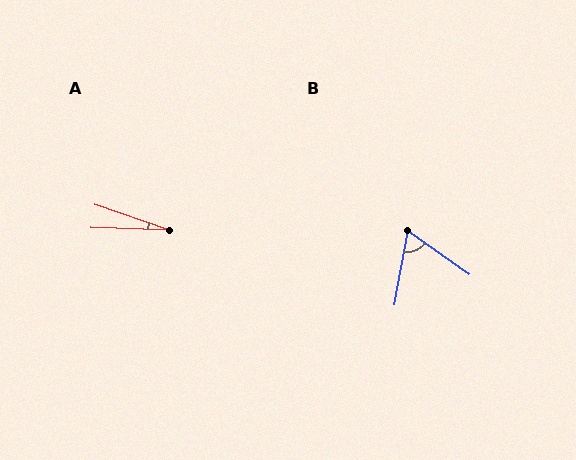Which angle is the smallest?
A, at approximately 17 degrees.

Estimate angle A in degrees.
Approximately 17 degrees.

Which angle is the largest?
B, at approximately 66 degrees.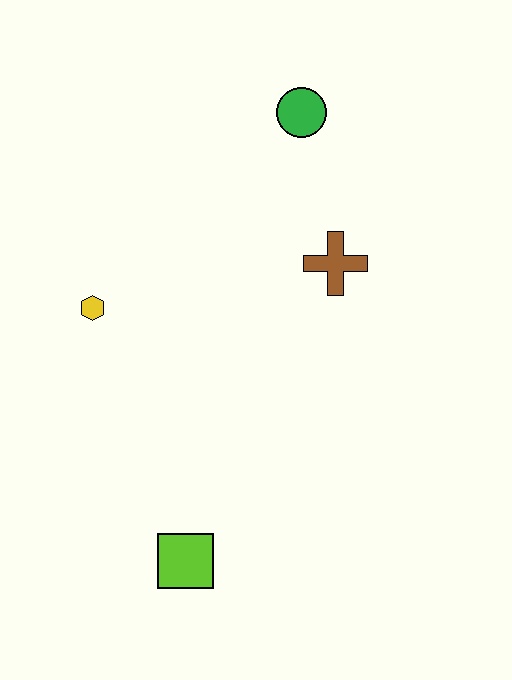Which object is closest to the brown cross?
The green circle is closest to the brown cross.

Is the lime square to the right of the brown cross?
No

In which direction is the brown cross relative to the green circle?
The brown cross is below the green circle.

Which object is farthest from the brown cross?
The lime square is farthest from the brown cross.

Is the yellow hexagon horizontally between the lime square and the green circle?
No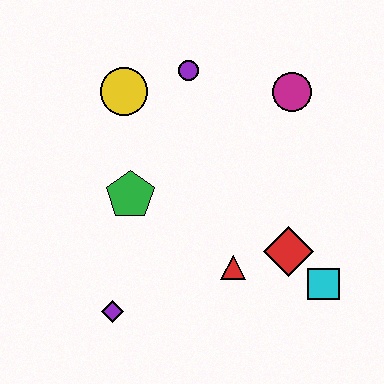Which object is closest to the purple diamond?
The green pentagon is closest to the purple diamond.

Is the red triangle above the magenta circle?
No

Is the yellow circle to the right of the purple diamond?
Yes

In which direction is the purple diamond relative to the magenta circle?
The purple diamond is below the magenta circle.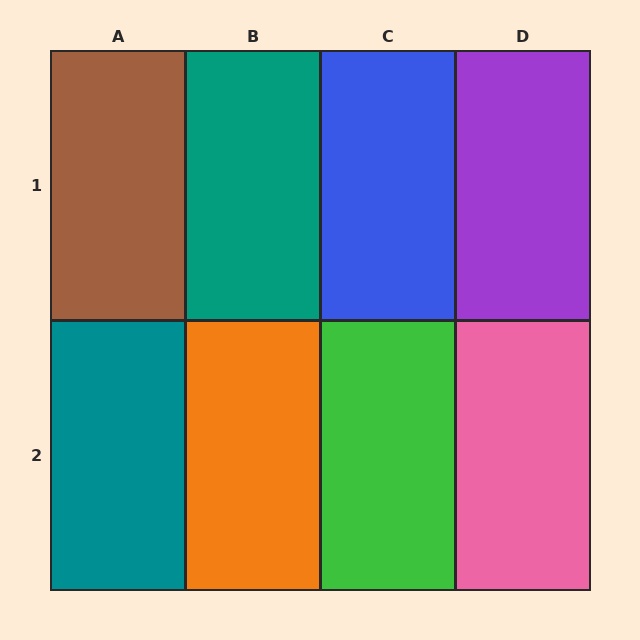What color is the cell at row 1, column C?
Blue.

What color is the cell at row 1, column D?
Purple.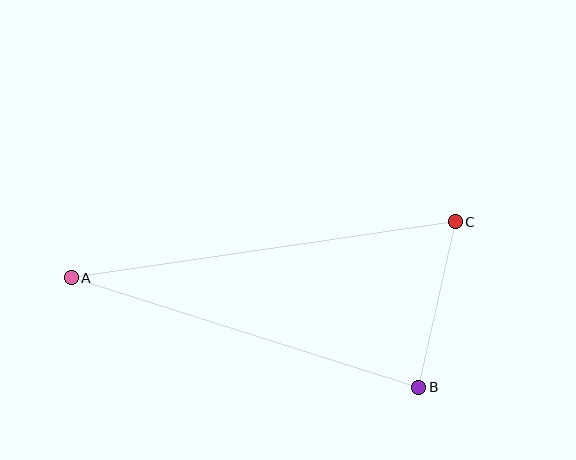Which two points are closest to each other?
Points B and C are closest to each other.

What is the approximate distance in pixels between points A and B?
The distance between A and B is approximately 364 pixels.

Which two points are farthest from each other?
Points A and C are farthest from each other.